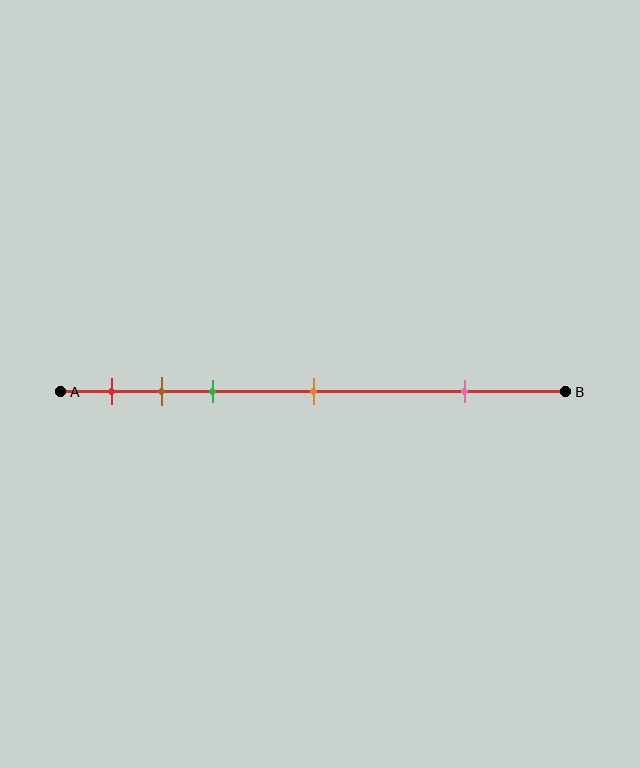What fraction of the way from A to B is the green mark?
The green mark is approximately 30% (0.3) of the way from A to B.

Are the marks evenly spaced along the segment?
No, the marks are not evenly spaced.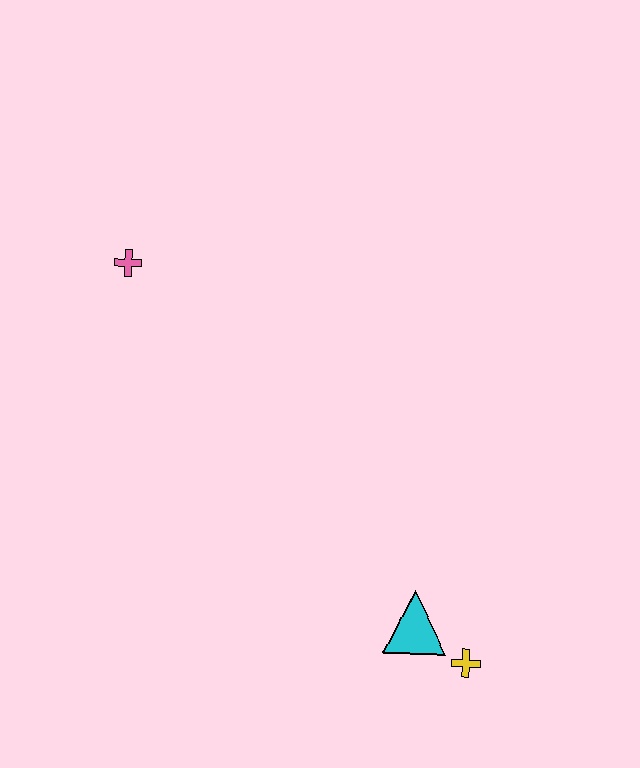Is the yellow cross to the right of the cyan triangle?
Yes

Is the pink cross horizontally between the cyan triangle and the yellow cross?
No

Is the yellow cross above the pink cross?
No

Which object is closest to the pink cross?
The cyan triangle is closest to the pink cross.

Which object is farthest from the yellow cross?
The pink cross is farthest from the yellow cross.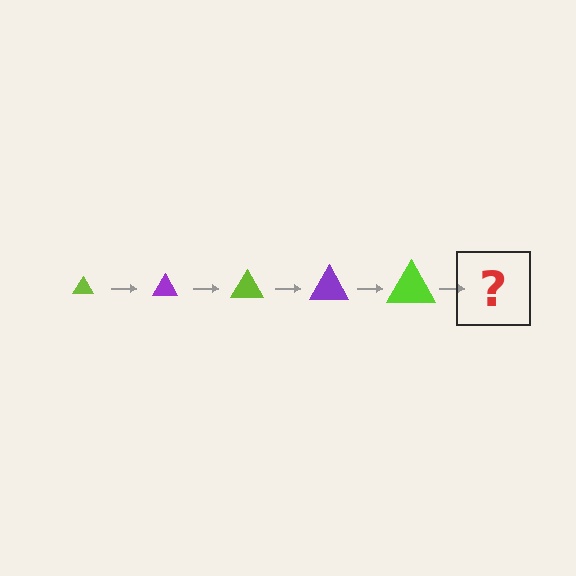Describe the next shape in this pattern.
It should be a purple triangle, larger than the previous one.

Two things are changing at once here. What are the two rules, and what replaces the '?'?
The two rules are that the triangle grows larger each step and the color cycles through lime and purple. The '?' should be a purple triangle, larger than the previous one.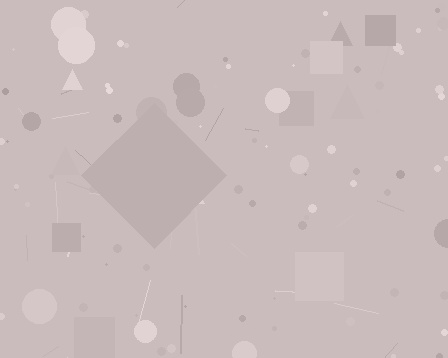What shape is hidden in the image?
A diamond is hidden in the image.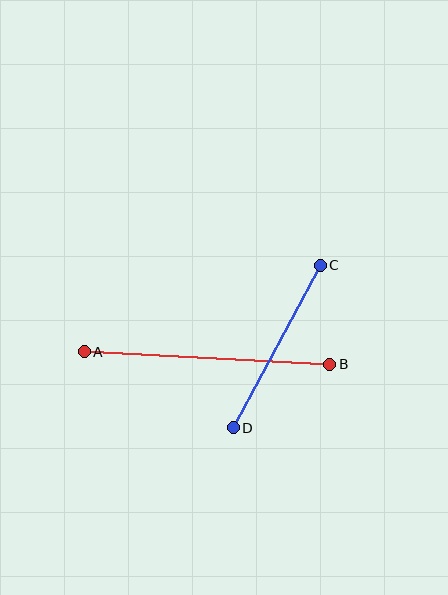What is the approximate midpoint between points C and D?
The midpoint is at approximately (277, 346) pixels.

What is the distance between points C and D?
The distance is approximately 184 pixels.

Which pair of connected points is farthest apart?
Points A and B are farthest apart.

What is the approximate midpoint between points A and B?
The midpoint is at approximately (207, 358) pixels.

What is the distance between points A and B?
The distance is approximately 245 pixels.